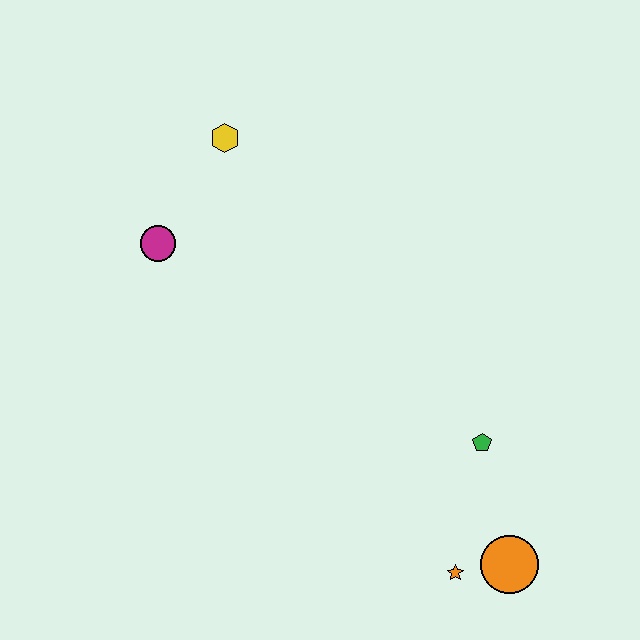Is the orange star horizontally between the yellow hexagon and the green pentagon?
Yes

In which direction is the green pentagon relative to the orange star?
The green pentagon is above the orange star.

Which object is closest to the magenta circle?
The yellow hexagon is closest to the magenta circle.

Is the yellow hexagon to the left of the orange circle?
Yes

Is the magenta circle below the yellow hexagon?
Yes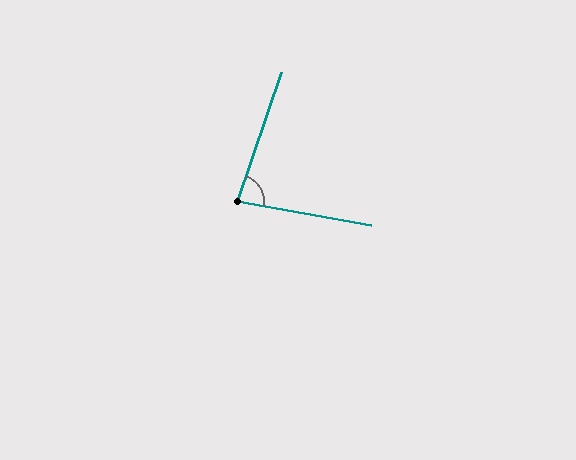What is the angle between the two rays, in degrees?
Approximately 81 degrees.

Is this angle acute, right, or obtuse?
It is acute.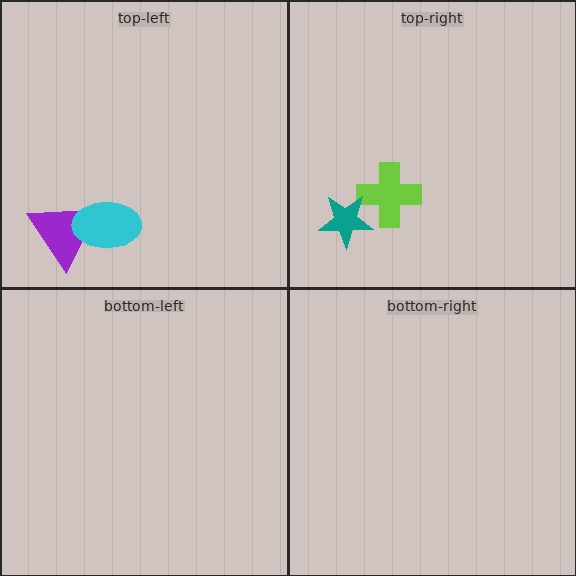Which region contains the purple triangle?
The top-left region.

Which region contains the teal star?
The top-right region.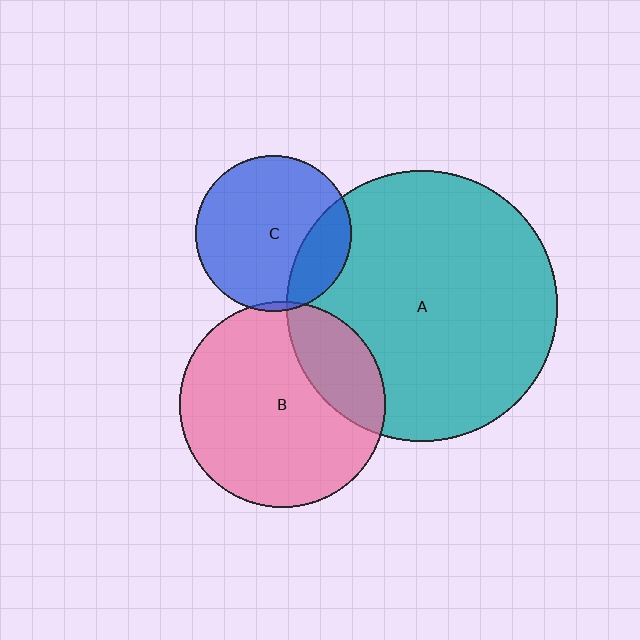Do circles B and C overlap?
Yes.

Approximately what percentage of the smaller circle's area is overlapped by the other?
Approximately 5%.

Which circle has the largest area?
Circle A (teal).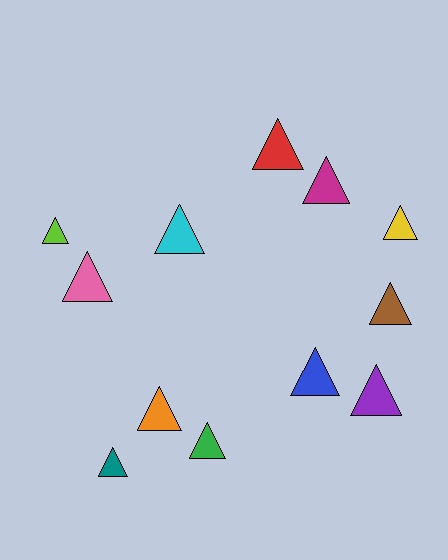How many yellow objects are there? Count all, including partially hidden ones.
There is 1 yellow object.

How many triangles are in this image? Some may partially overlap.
There are 12 triangles.